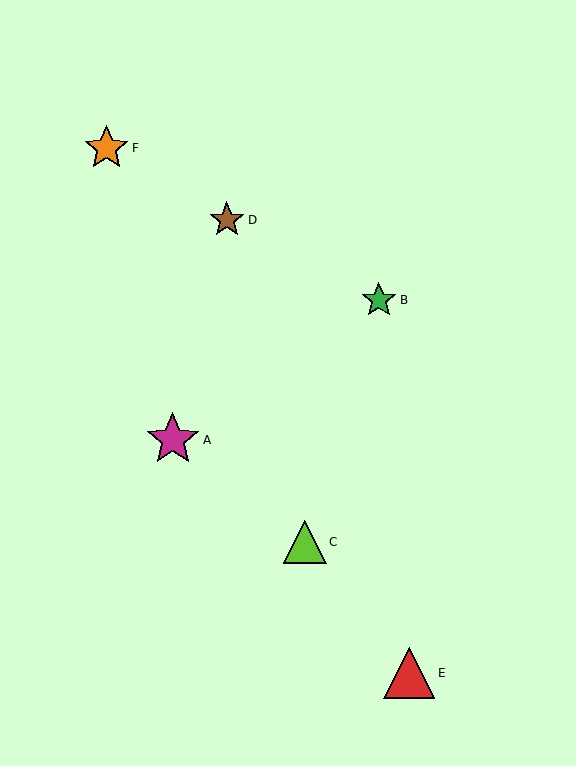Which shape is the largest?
The magenta star (labeled A) is the largest.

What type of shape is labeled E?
Shape E is a red triangle.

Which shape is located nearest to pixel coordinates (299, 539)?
The lime triangle (labeled C) at (305, 542) is nearest to that location.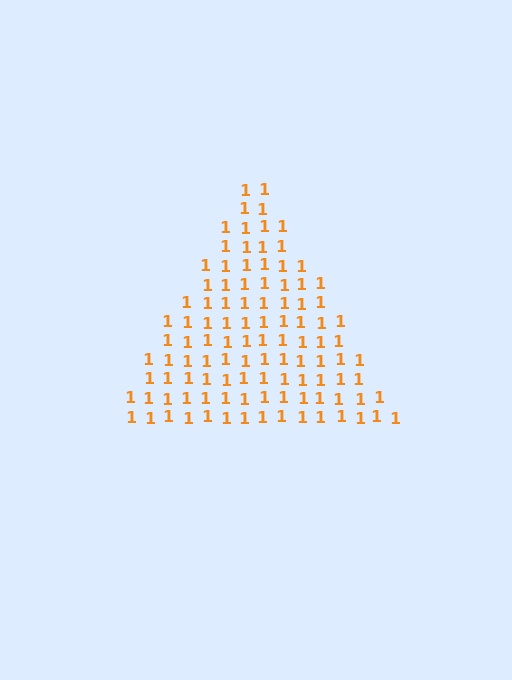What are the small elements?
The small elements are digit 1's.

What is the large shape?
The large shape is a triangle.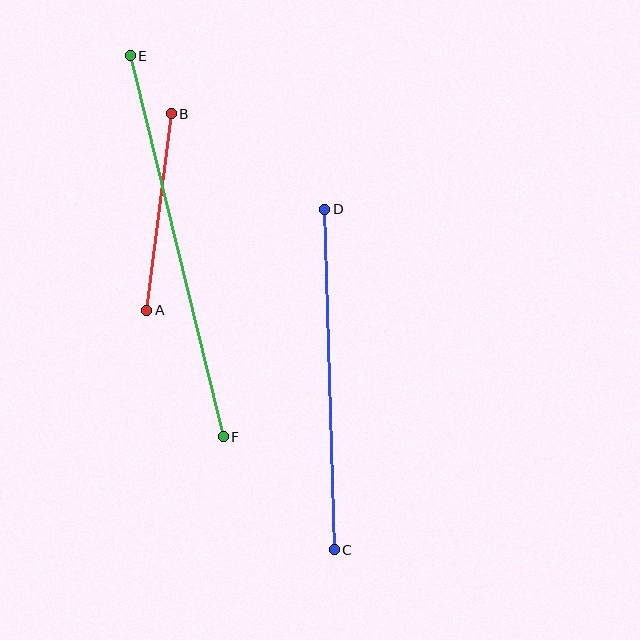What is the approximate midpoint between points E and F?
The midpoint is at approximately (177, 246) pixels.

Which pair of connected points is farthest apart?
Points E and F are farthest apart.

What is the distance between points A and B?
The distance is approximately 198 pixels.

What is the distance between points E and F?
The distance is approximately 392 pixels.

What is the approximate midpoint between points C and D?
The midpoint is at approximately (329, 379) pixels.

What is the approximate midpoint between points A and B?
The midpoint is at approximately (159, 212) pixels.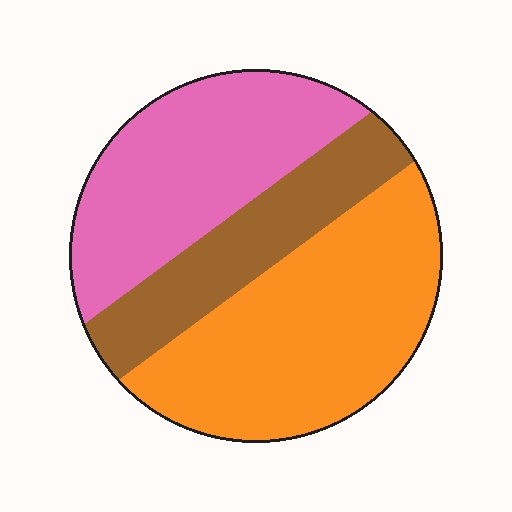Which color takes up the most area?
Orange, at roughly 45%.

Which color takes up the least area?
Brown, at roughly 20%.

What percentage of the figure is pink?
Pink covers around 35% of the figure.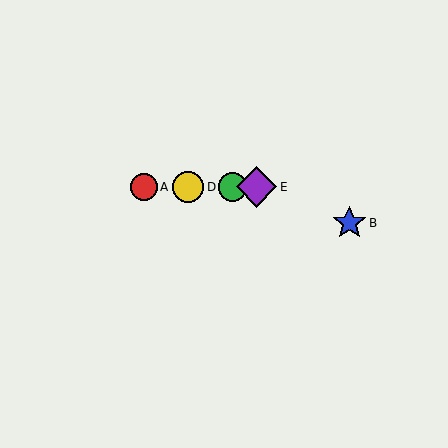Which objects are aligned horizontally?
Objects A, C, D, E are aligned horizontally.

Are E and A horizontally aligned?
Yes, both are at y≈187.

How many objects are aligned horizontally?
4 objects (A, C, D, E) are aligned horizontally.